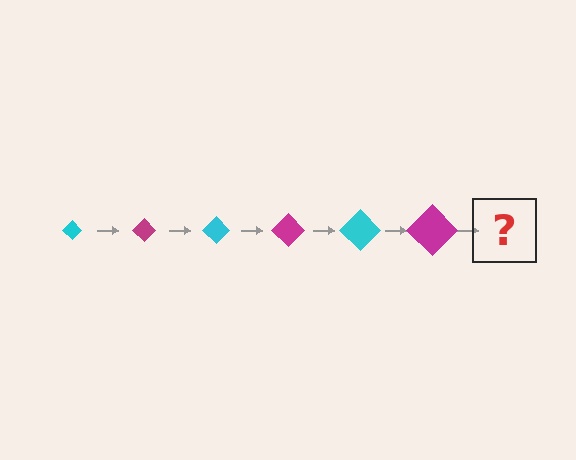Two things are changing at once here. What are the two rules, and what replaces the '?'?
The two rules are that the diamond grows larger each step and the color cycles through cyan and magenta. The '?' should be a cyan diamond, larger than the previous one.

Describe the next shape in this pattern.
It should be a cyan diamond, larger than the previous one.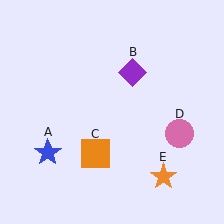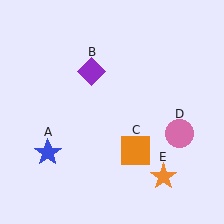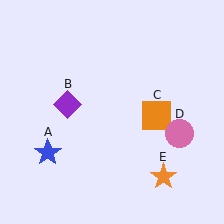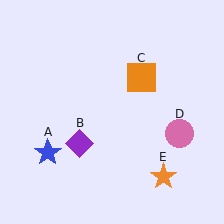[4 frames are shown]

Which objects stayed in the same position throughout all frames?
Blue star (object A) and pink circle (object D) and orange star (object E) remained stationary.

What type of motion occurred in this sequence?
The purple diamond (object B), orange square (object C) rotated counterclockwise around the center of the scene.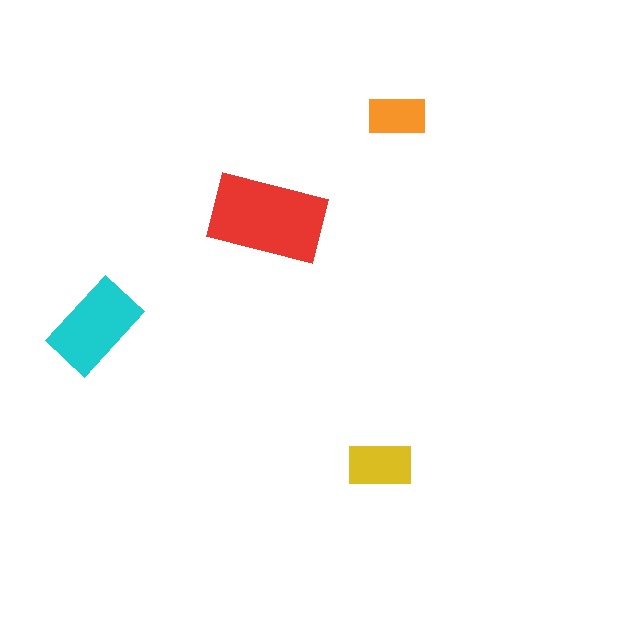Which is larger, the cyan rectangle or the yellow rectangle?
The cyan one.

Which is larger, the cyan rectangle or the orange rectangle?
The cyan one.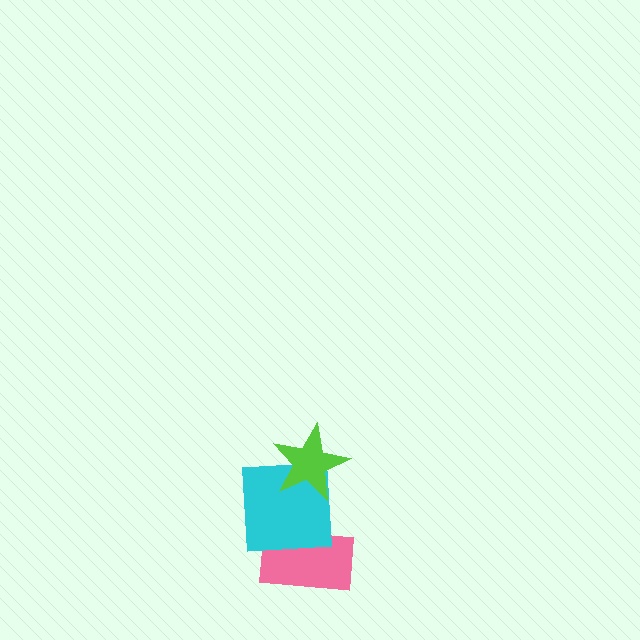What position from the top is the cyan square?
The cyan square is 2nd from the top.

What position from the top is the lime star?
The lime star is 1st from the top.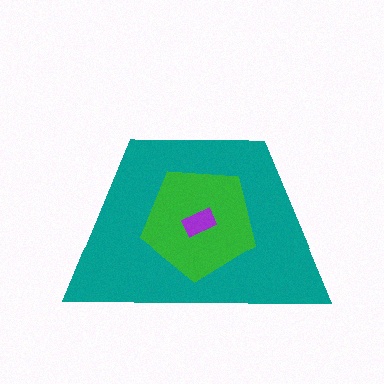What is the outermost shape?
The teal trapezoid.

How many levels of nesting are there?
3.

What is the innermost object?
The purple rectangle.